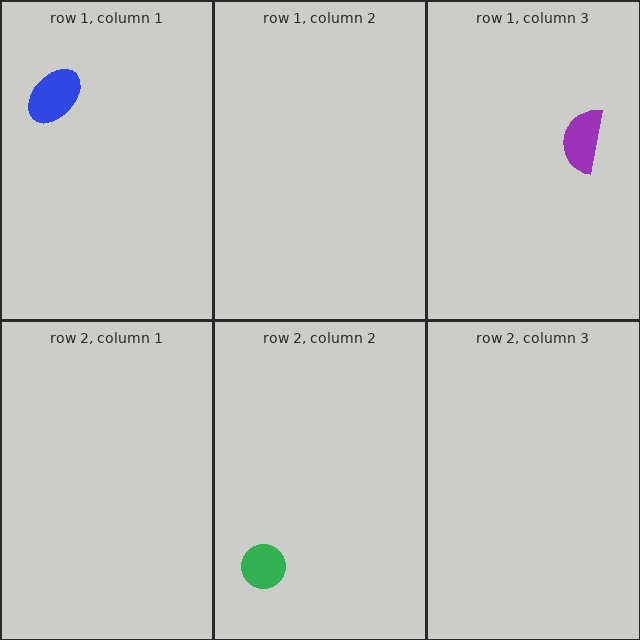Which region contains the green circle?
The row 2, column 2 region.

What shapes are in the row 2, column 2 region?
The green circle.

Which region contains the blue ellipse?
The row 1, column 1 region.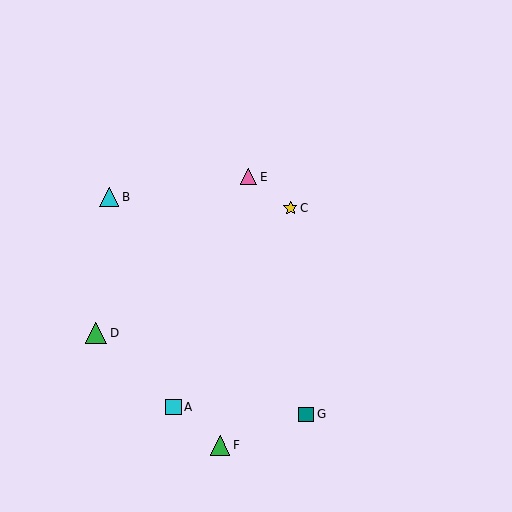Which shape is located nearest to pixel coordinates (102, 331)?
The green triangle (labeled D) at (96, 333) is nearest to that location.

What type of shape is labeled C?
Shape C is a yellow star.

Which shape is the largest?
The green triangle (labeled D) is the largest.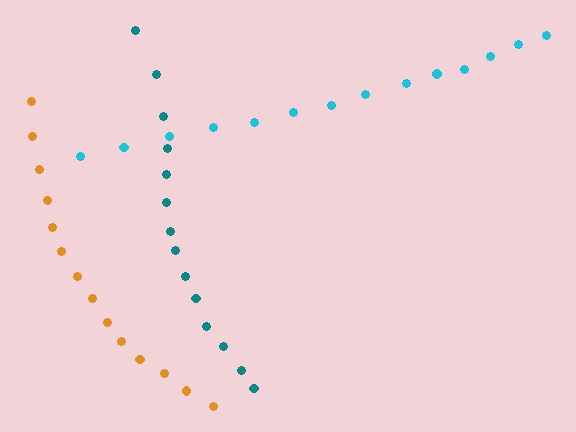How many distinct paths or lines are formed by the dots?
There are 3 distinct paths.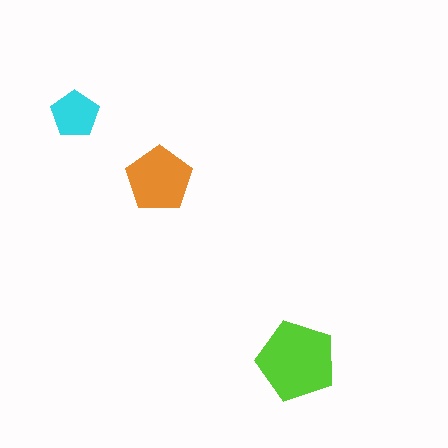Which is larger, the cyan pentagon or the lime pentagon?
The lime one.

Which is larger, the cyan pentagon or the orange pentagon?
The orange one.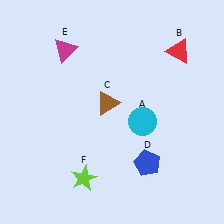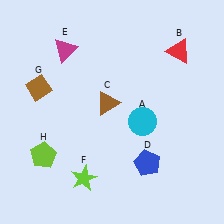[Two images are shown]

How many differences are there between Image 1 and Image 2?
There are 2 differences between the two images.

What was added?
A brown diamond (G), a lime pentagon (H) were added in Image 2.